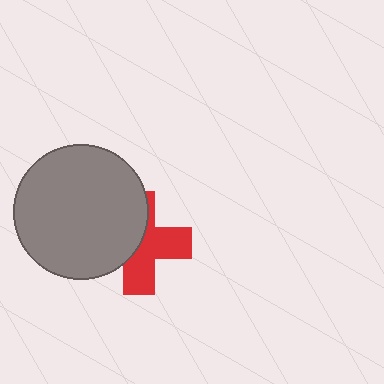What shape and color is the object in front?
The object in front is a gray circle.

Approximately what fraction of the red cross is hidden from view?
Roughly 46% of the red cross is hidden behind the gray circle.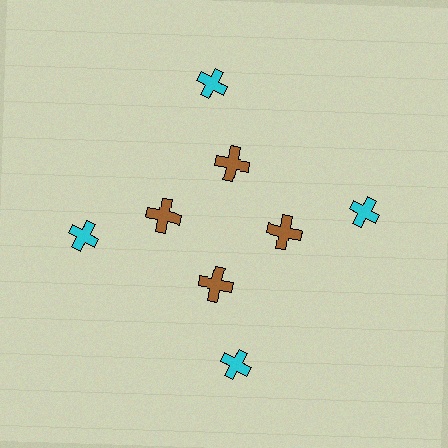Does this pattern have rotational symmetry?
Yes, this pattern has 4-fold rotational symmetry. It looks the same after rotating 90 degrees around the center.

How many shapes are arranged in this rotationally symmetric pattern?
There are 8 shapes, arranged in 4 groups of 2.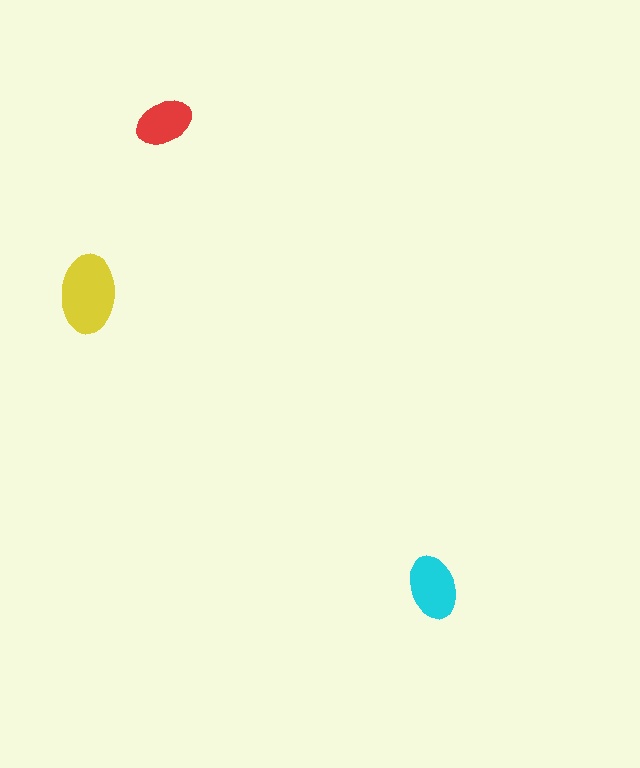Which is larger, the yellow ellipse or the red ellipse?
The yellow one.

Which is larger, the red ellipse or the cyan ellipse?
The cyan one.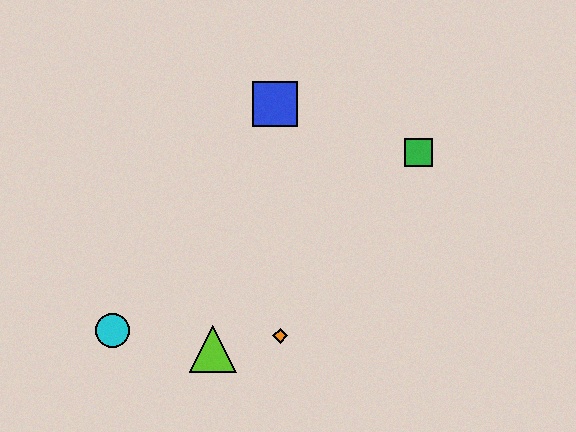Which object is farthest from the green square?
The cyan circle is farthest from the green square.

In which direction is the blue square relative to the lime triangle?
The blue square is above the lime triangle.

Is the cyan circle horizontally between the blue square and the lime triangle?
No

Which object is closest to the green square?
The blue square is closest to the green square.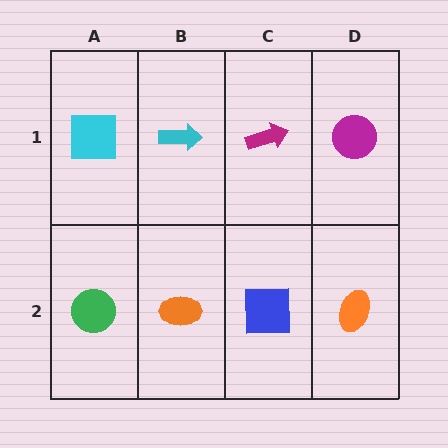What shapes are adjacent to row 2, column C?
A magenta arrow (row 1, column C), an orange ellipse (row 2, column B), an orange ellipse (row 2, column D).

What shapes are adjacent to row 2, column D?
A magenta circle (row 1, column D), a blue square (row 2, column C).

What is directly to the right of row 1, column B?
A magenta arrow.